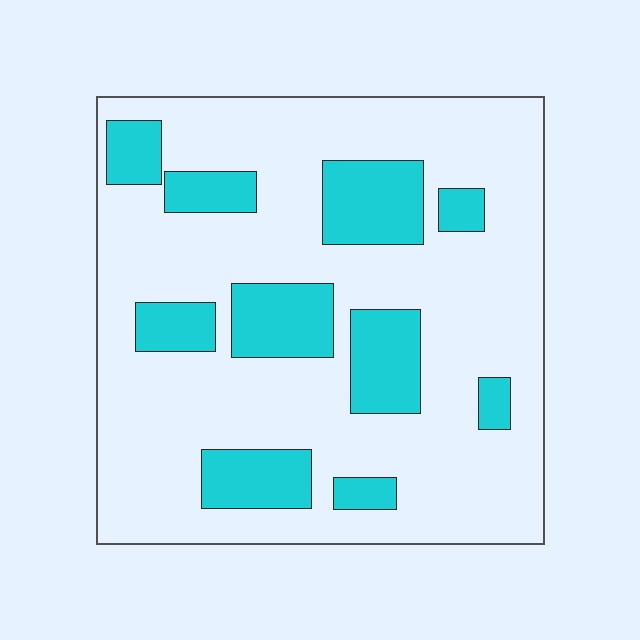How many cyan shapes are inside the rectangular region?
10.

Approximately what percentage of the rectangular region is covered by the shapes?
Approximately 25%.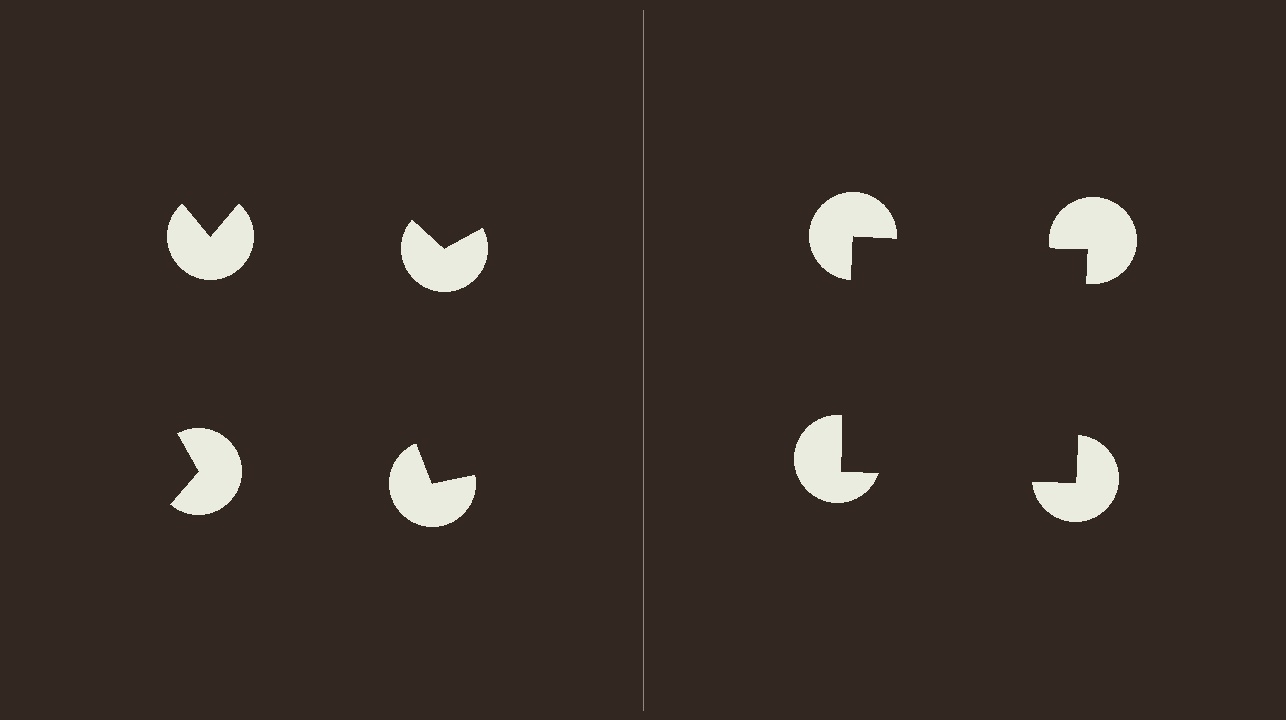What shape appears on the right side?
An illusory square.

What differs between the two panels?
The pac-man discs are positioned identically on both sides; only the wedge orientations differ. On the right they align to a square; on the left they are misaligned.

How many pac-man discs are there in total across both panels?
8 — 4 on each side.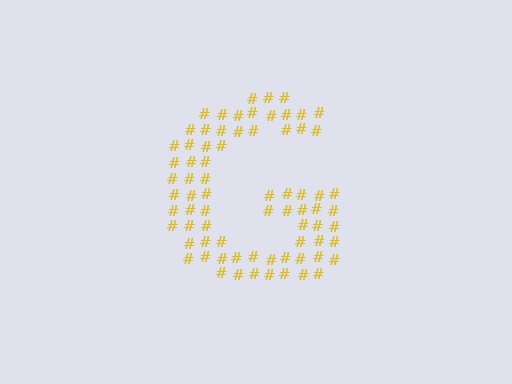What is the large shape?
The large shape is the letter G.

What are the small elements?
The small elements are hash symbols.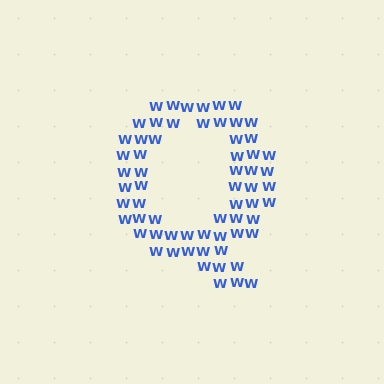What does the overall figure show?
The overall figure shows the letter Q.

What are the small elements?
The small elements are letter W's.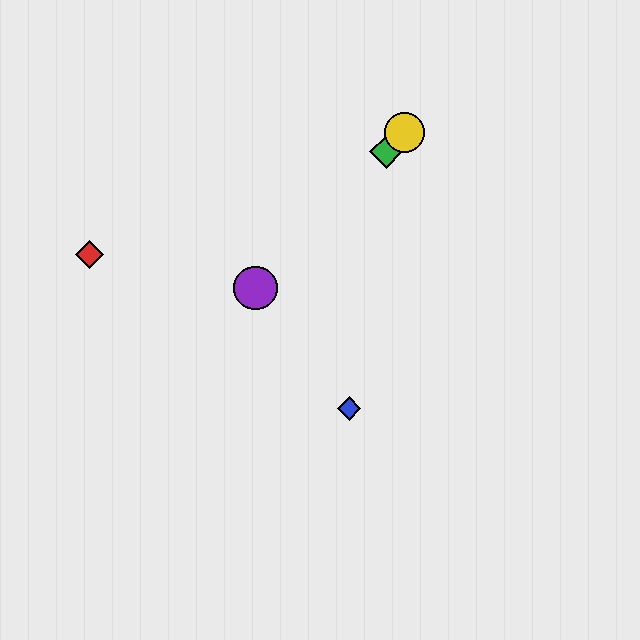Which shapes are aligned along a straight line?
The green diamond, the yellow circle, the purple circle are aligned along a straight line.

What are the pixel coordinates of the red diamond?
The red diamond is at (90, 254).